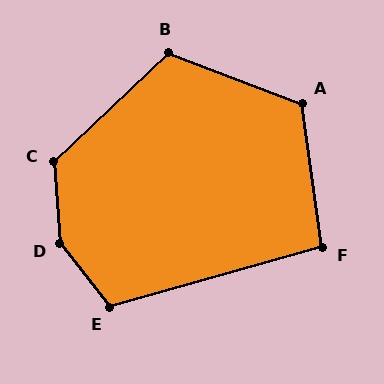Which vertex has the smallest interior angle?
F, at approximately 98 degrees.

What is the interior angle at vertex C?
Approximately 129 degrees (obtuse).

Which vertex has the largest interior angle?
D, at approximately 147 degrees.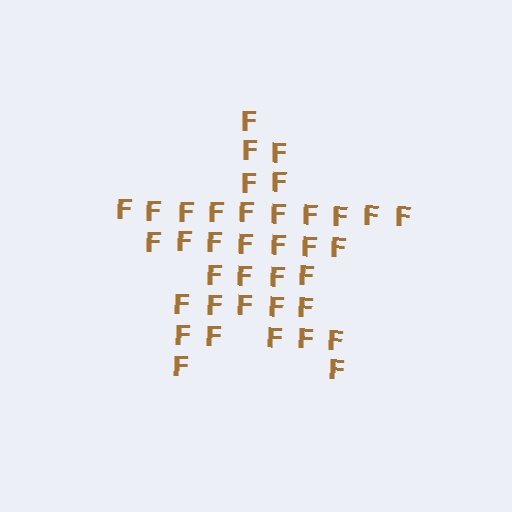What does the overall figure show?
The overall figure shows a star.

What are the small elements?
The small elements are letter F's.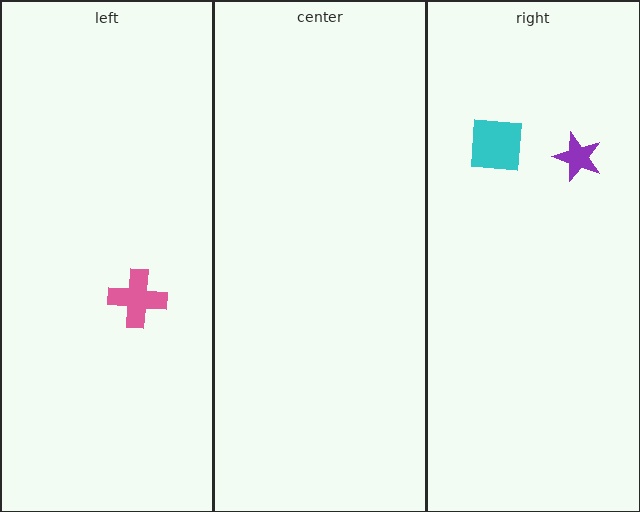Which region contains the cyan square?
The right region.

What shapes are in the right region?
The cyan square, the purple star.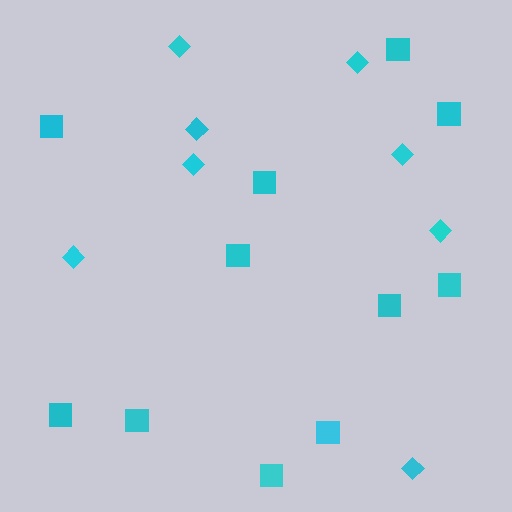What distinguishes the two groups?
There are 2 groups: one group of squares (11) and one group of diamonds (8).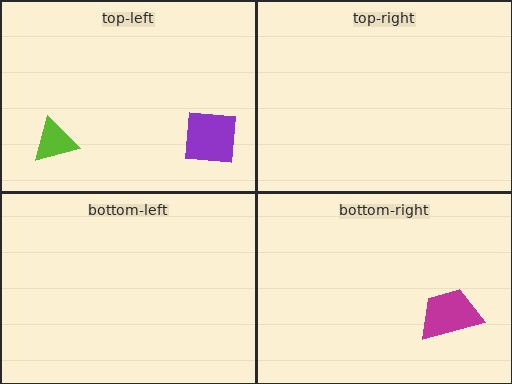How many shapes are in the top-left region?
2.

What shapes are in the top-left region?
The purple square, the lime triangle.